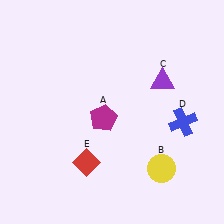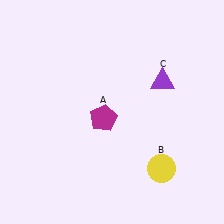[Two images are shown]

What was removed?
The blue cross (D), the red diamond (E) were removed in Image 2.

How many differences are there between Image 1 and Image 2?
There are 2 differences between the two images.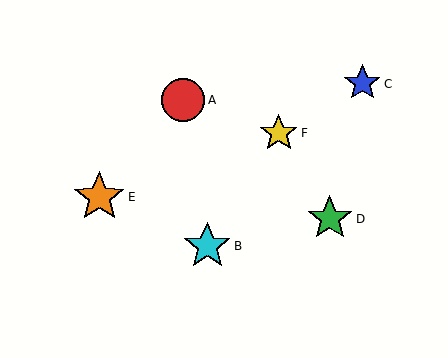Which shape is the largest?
The orange star (labeled E) is the largest.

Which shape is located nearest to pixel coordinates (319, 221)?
The green star (labeled D) at (330, 219) is nearest to that location.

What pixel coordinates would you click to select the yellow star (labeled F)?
Click at (279, 133) to select the yellow star F.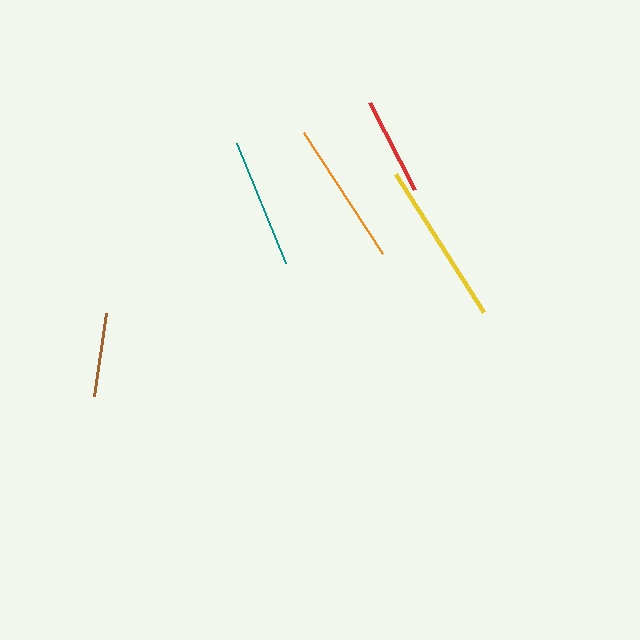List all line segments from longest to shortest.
From longest to shortest: yellow, orange, teal, red, brown.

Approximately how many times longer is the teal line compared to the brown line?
The teal line is approximately 1.5 times the length of the brown line.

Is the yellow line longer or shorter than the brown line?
The yellow line is longer than the brown line.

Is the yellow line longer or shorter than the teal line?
The yellow line is longer than the teal line.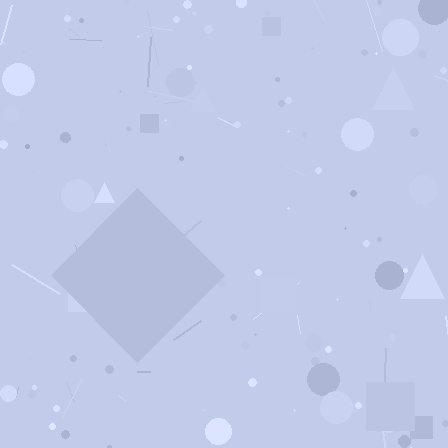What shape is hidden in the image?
A diamond is hidden in the image.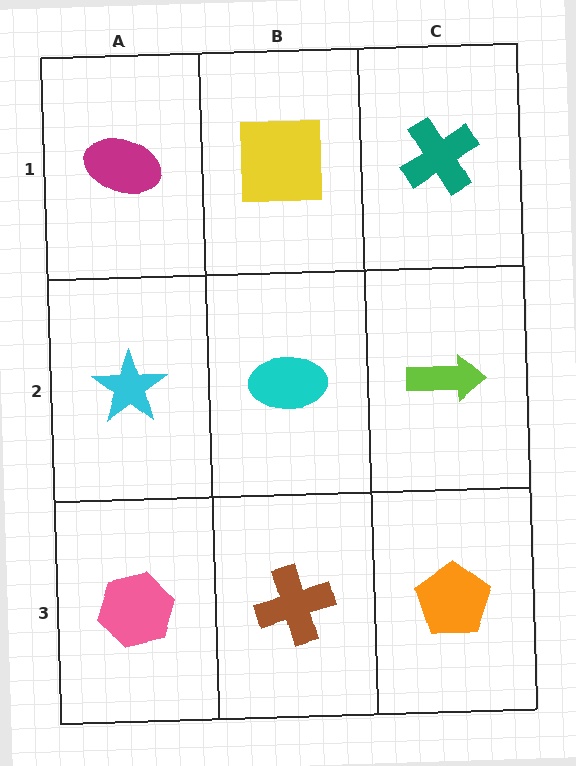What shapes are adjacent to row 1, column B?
A cyan ellipse (row 2, column B), a magenta ellipse (row 1, column A), a teal cross (row 1, column C).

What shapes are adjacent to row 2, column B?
A yellow square (row 1, column B), a brown cross (row 3, column B), a cyan star (row 2, column A), a lime arrow (row 2, column C).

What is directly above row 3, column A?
A cyan star.